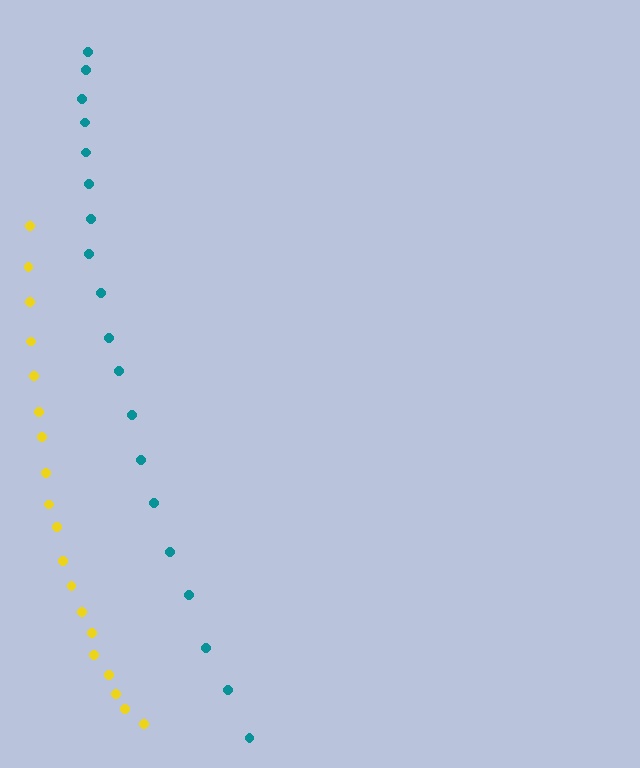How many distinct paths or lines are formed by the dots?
There are 2 distinct paths.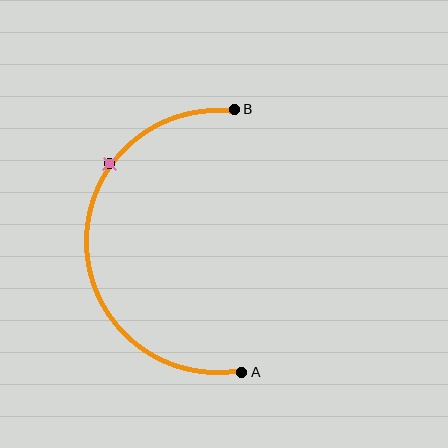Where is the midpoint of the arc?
The arc midpoint is the point on the curve farthest from the straight line joining A and B. It sits to the left of that line.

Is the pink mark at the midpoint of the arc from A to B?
No. The pink mark lies on the arc but is closer to endpoint B. The arc midpoint would be at the point on the curve equidistant along the arc from both A and B.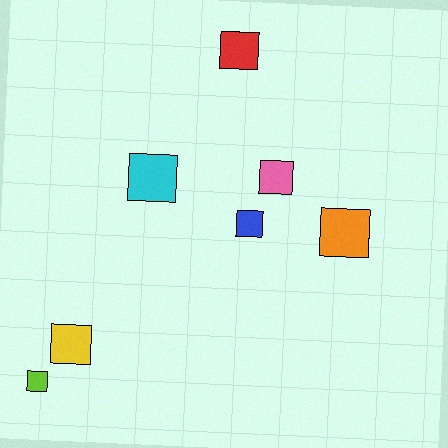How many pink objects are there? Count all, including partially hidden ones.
There is 1 pink object.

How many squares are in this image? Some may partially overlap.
There are 7 squares.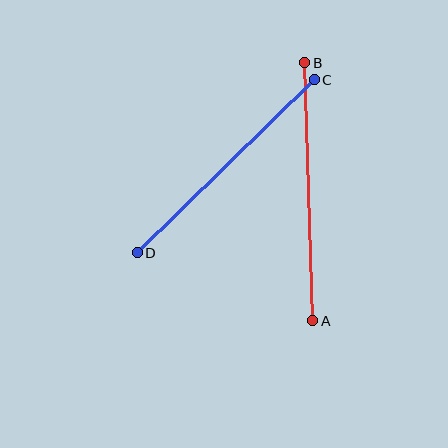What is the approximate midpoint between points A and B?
The midpoint is at approximately (309, 192) pixels.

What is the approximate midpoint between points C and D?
The midpoint is at approximately (226, 166) pixels.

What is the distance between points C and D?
The distance is approximately 248 pixels.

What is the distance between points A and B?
The distance is approximately 258 pixels.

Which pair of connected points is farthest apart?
Points A and B are farthest apart.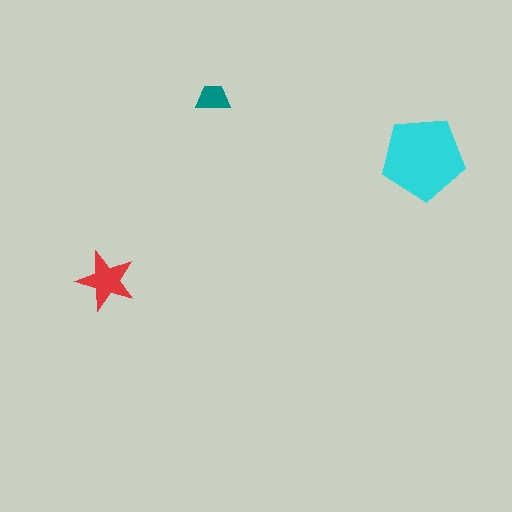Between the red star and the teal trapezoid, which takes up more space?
The red star.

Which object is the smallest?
The teal trapezoid.